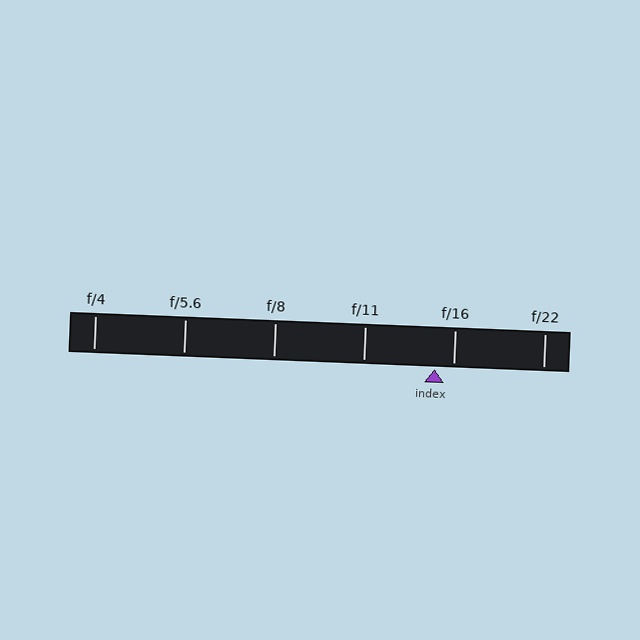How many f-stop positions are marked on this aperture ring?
There are 6 f-stop positions marked.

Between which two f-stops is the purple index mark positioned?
The index mark is between f/11 and f/16.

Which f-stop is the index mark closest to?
The index mark is closest to f/16.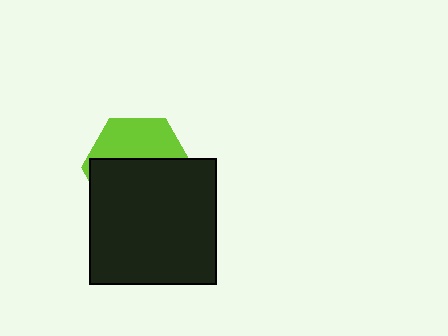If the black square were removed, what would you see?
You would see the complete lime hexagon.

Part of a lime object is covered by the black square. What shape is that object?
It is a hexagon.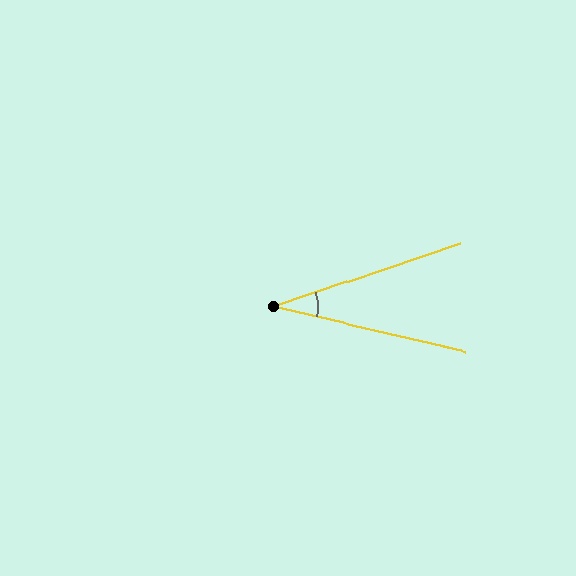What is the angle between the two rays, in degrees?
Approximately 32 degrees.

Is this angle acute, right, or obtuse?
It is acute.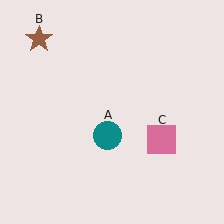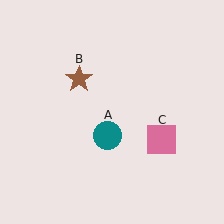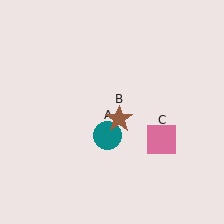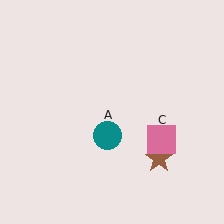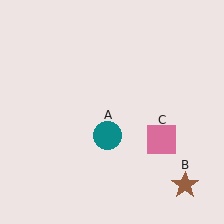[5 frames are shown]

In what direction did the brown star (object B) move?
The brown star (object B) moved down and to the right.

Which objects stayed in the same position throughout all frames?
Teal circle (object A) and pink square (object C) remained stationary.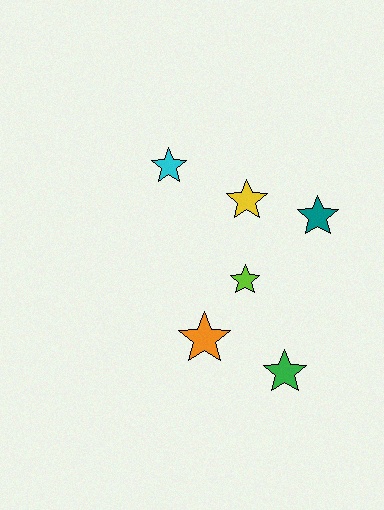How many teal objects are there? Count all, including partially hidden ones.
There is 1 teal object.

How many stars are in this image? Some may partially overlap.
There are 6 stars.